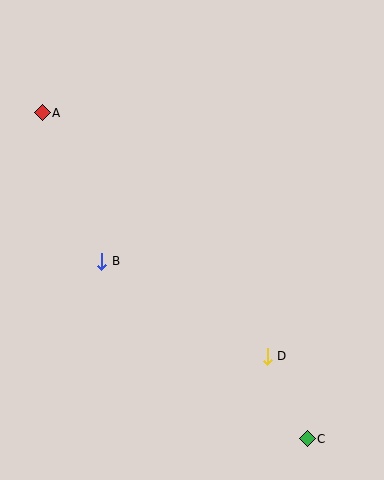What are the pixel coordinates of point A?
Point A is at (42, 113).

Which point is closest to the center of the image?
Point B at (102, 261) is closest to the center.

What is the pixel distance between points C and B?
The distance between C and B is 271 pixels.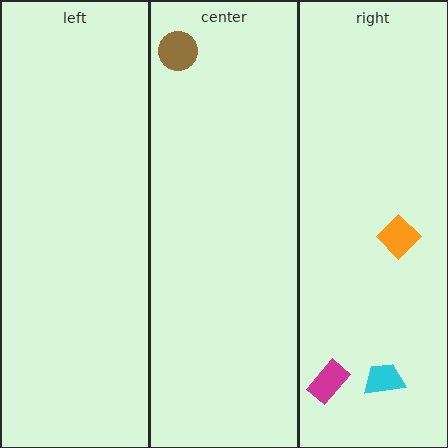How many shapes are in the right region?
3.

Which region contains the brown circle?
The center region.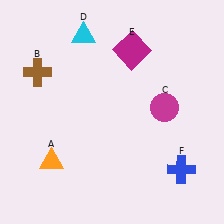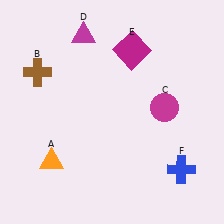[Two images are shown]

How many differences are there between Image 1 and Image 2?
There is 1 difference between the two images.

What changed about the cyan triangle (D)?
In Image 1, D is cyan. In Image 2, it changed to magenta.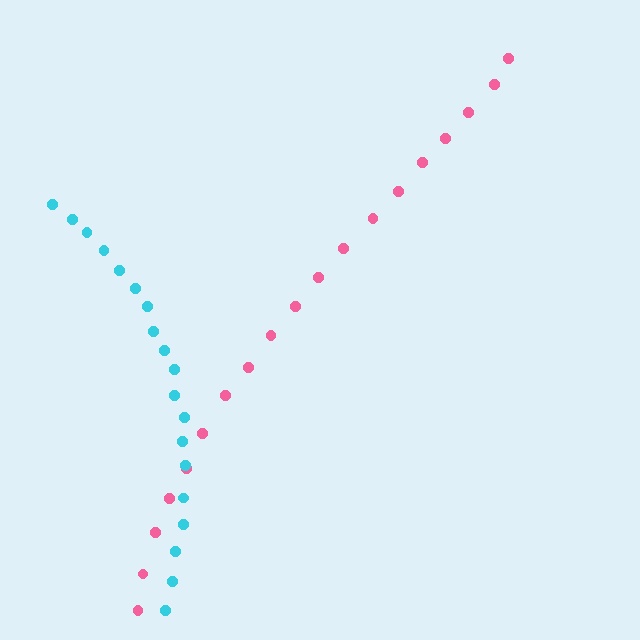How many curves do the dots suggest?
There are 2 distinct paths.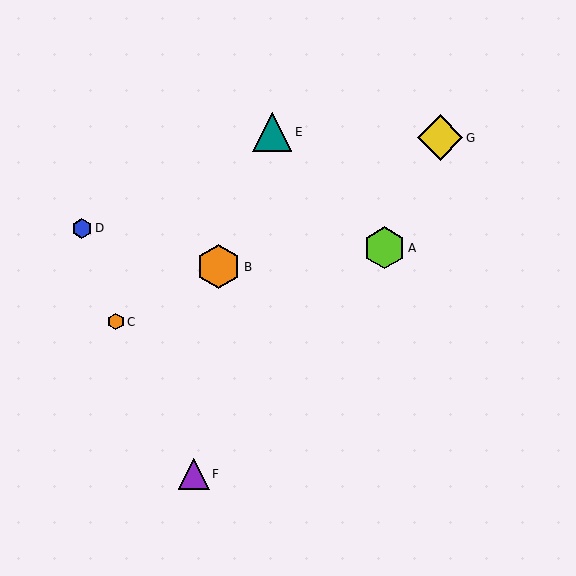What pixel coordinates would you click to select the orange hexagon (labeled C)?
Click at (116, 322) to select the orange hexagon C.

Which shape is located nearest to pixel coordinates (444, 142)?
The yellow diamond (labeled G) at (440, 138) is nearest to that location.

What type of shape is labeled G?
Shape G is a yellow diamond.